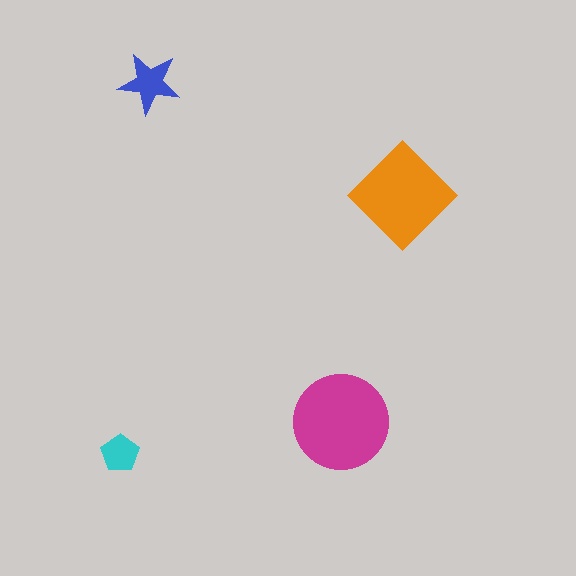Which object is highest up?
The blue star is topmost.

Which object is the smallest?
The cyan pentagon.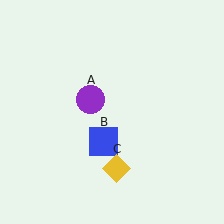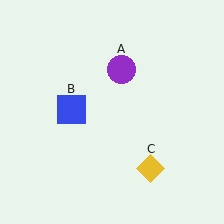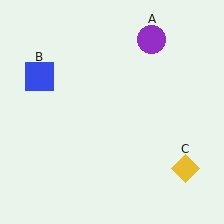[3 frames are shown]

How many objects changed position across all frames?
3 objects changed position: purple circle (object A), blue square (object B), yellow diamond (object C).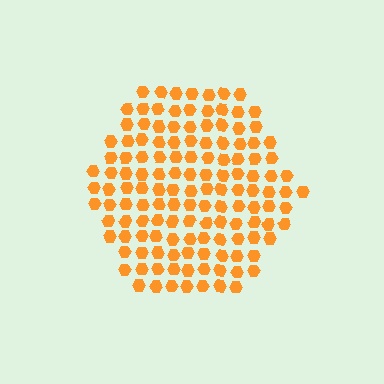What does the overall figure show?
The overall figure shows a hexagon.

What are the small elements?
The small elements are hexagons.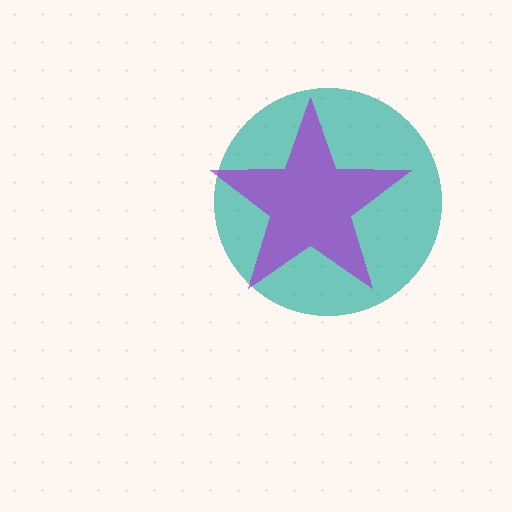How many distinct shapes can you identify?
There are 2 distinct shapes: a teal circle, a purple star.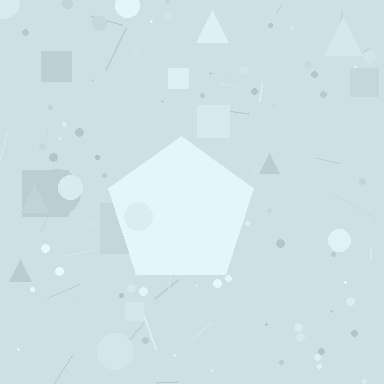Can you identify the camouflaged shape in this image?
The camouflaged shape is a pentagon.